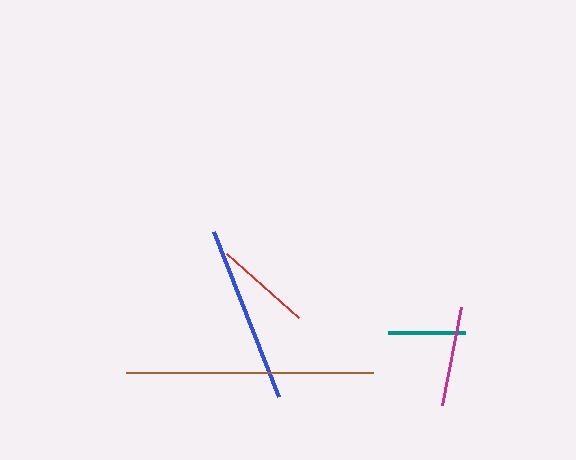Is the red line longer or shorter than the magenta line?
The magenta line is longer than the red line.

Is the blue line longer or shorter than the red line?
The blue line is longer than the red line.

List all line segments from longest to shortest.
From longest to shortest: brown, blue, magenta, red, teal.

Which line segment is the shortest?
The teal line is the shortest at approximately 77 pixels.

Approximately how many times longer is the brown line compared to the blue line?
The brown line is approximately 1.4 times the length of the blue line.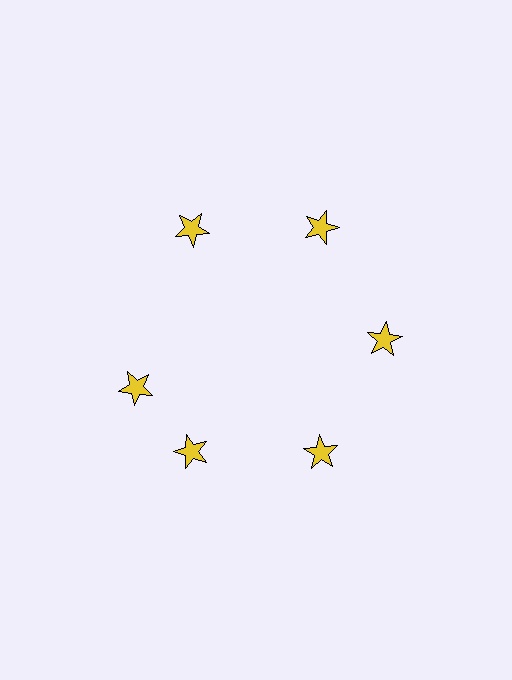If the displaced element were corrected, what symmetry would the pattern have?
It would have 6-fold rotational symmetry — the pattern would map onto itself every 60 degrees.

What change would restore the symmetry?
The symmetry would be restored by rotating it back into even spacing with its neighbors so that all 6 stars sit at equal angles and equal distance from the center.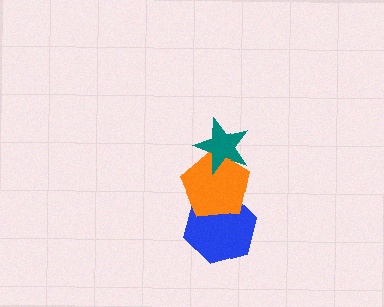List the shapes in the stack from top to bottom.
From top to bottom: the teal star, the orange pentagon, the blue hexagon.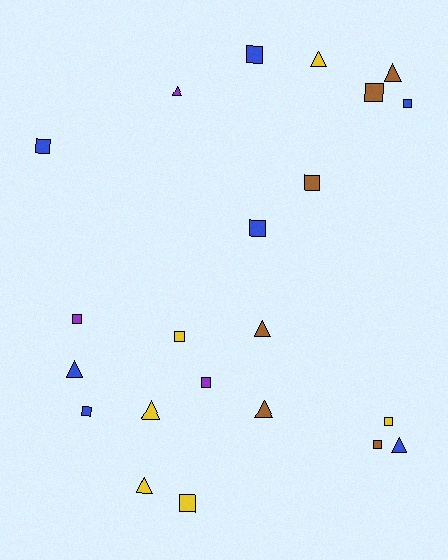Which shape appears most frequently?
Square, with 13 objects.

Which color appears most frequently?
Blue, with 7 objects.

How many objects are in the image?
There are 22 objects.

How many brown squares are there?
There are 3 brown squares.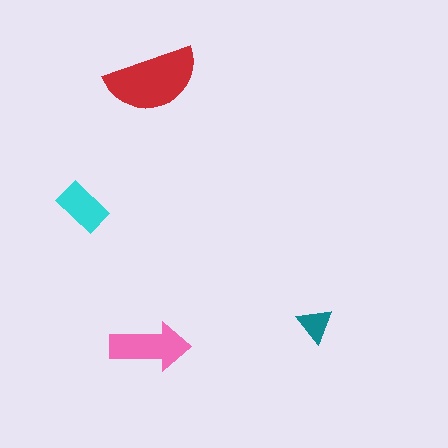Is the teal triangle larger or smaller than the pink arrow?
Smaller.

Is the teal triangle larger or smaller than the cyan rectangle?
Smaller.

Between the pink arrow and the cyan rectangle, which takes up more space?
The pink arrow.